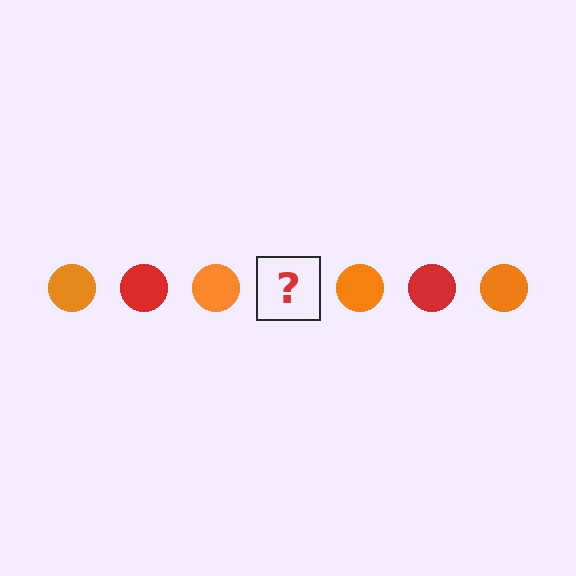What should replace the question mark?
The question mark should be replaced with a red circle.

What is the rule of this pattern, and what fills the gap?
The rule is that the pattern cycles through orange, red circles. The gap should be filled with a red circle.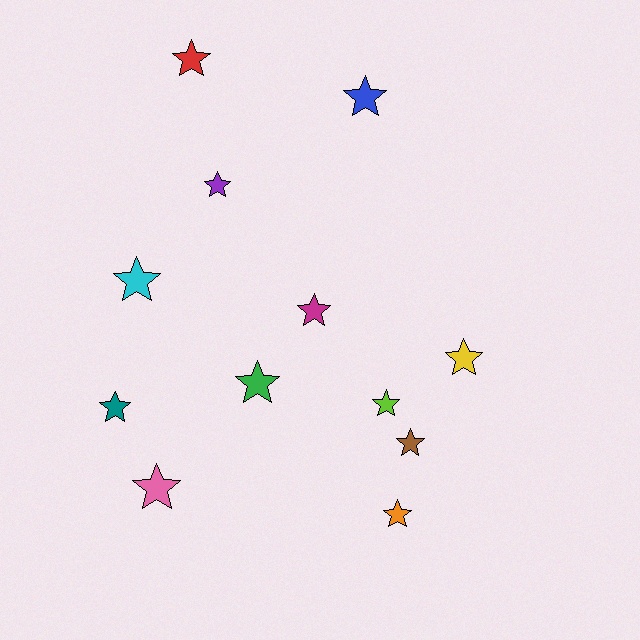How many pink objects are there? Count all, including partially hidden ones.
There is 1 pink object.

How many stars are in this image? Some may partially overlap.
There are 12 stars.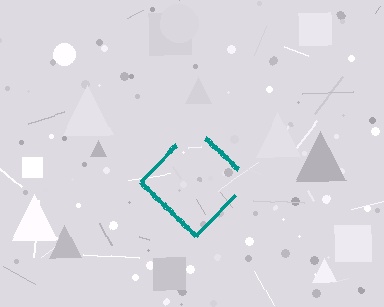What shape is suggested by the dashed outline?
The dashed outline suggests a diamond.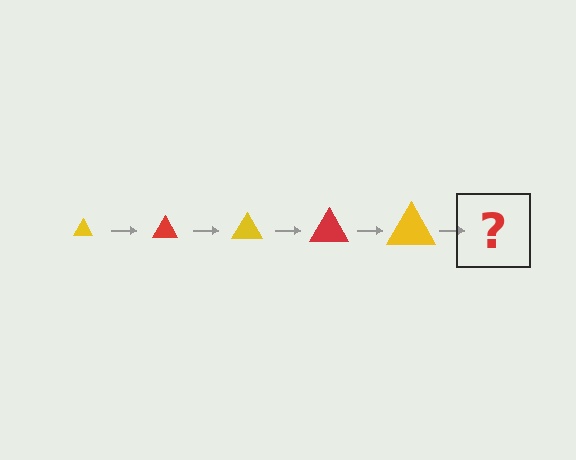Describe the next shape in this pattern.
It should be a red triangle, larger than the previous one.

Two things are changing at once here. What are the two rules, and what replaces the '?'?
The two rules are that the triangle grows larger each step and the color cycles through yellow and red. The '?' should be a red triangle, larger than the previous one.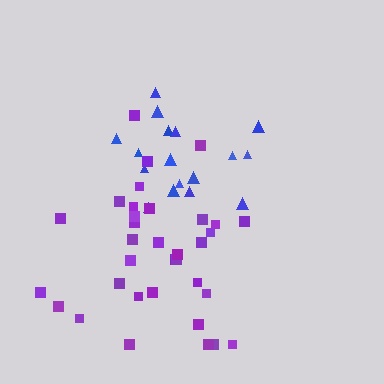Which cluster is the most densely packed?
Blue.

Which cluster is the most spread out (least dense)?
Purple.